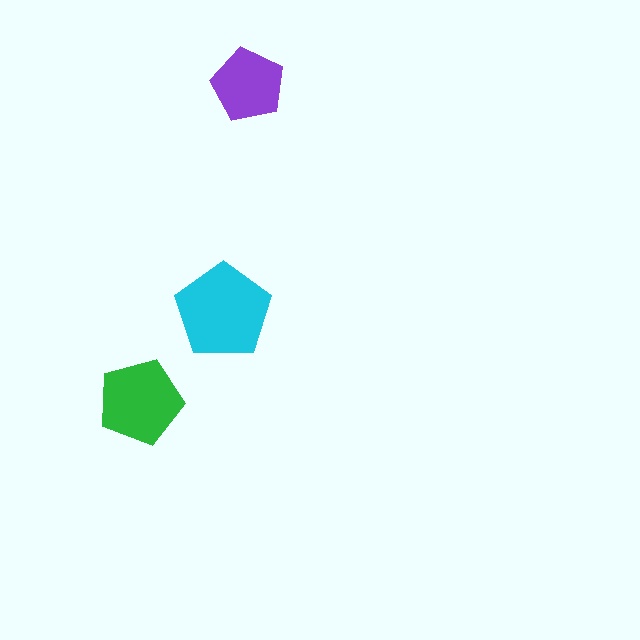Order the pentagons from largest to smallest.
the cyan one, the green one, the purple one.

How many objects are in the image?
There are 3 objects in the image.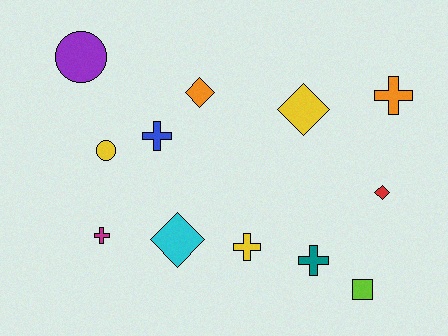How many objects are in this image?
There are 12 objects.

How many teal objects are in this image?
There is 1 teal object.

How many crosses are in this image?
There are 5 crosses.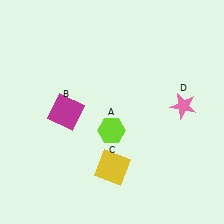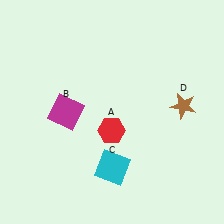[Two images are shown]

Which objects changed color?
A changed from lime to red. C changed from yellow to cyan. D changed from pink to brown.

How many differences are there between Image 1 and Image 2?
There are 3 differences between the two images.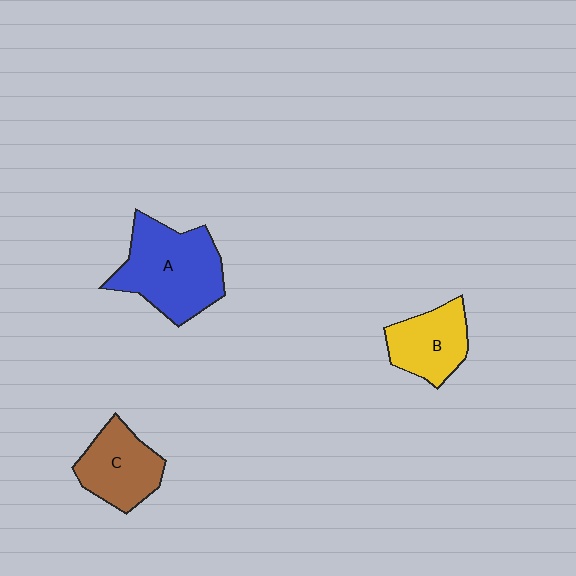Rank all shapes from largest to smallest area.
From largest to smallest: A (blue), C (brown), B (yellow).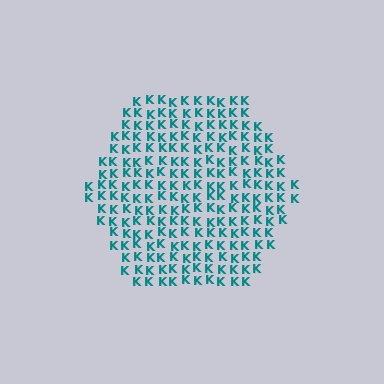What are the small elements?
The small elements are letter K's.